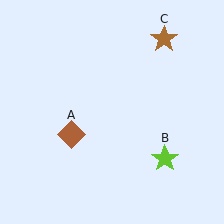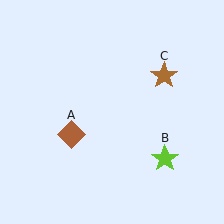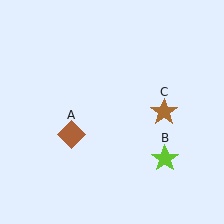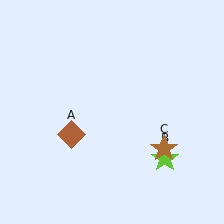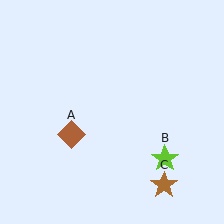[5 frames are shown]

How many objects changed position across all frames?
1 object changed position: brown star (object C).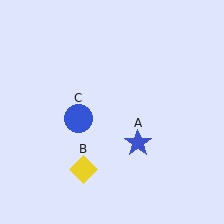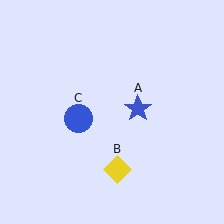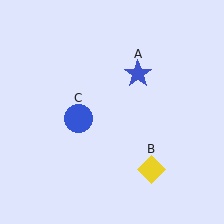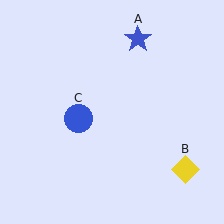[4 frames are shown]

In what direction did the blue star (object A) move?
The blue star (object A) moved up.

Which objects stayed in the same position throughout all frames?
Blue circle (object C) remained stationary.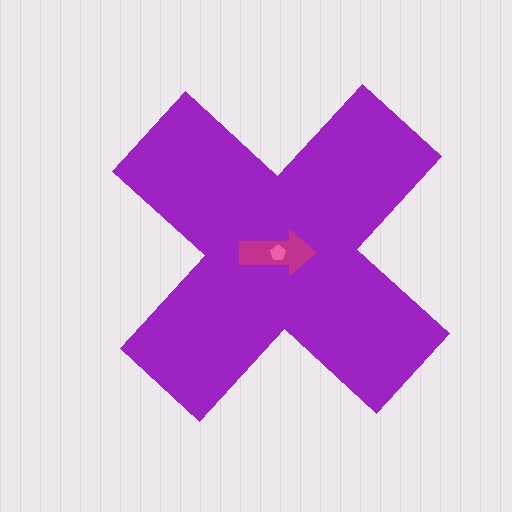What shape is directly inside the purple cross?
The magenta arrow.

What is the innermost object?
The pink pentagon.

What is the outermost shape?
The purple cross.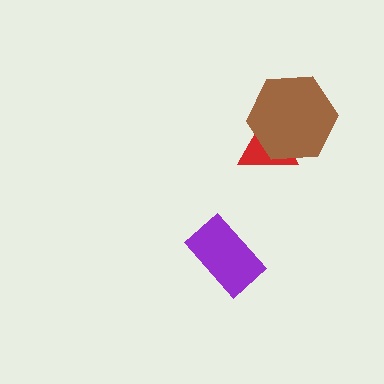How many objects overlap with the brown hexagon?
1 object overlaps with the brown hexagon.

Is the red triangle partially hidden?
Yes, it is partially covered by another shape.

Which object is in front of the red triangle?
The brown hexagon is in front of the red triangle.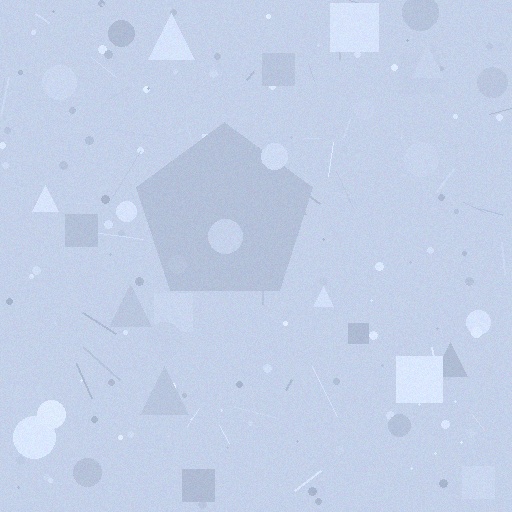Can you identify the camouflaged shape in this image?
The camouflaged shape is a pentagon.